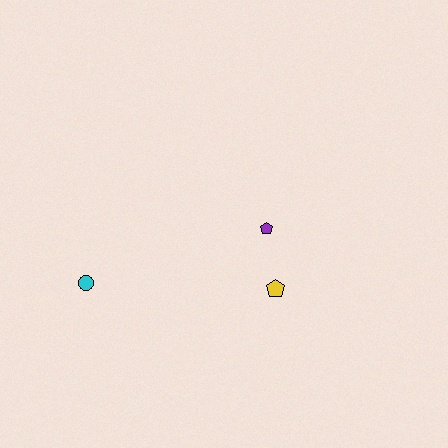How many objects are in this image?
There are 3 objects.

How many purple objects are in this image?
There is 1 purple object.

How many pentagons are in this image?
There are 2 pentagons.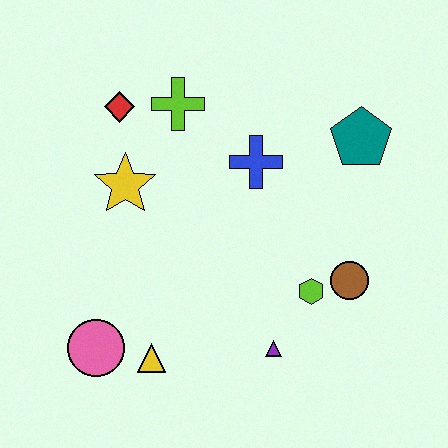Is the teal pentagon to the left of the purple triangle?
No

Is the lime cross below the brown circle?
No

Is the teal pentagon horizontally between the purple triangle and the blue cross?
No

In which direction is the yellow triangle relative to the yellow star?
The yellow triangle is below the yellow star.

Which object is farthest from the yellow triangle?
The teal pentagon is farthest from the yellow triangle.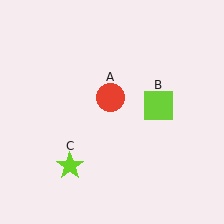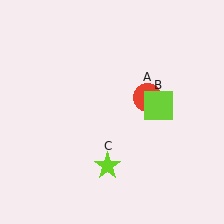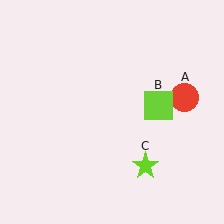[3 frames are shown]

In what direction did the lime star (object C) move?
The lime star (object C) moved right.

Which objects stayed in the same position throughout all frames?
Lime square (object B) remained stationary.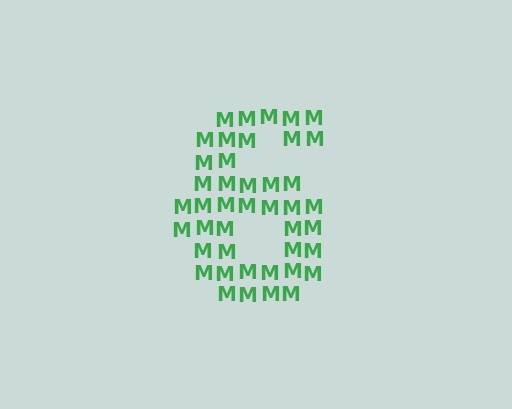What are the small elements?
The small elements are letter M's.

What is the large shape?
The large shape is the digit 6.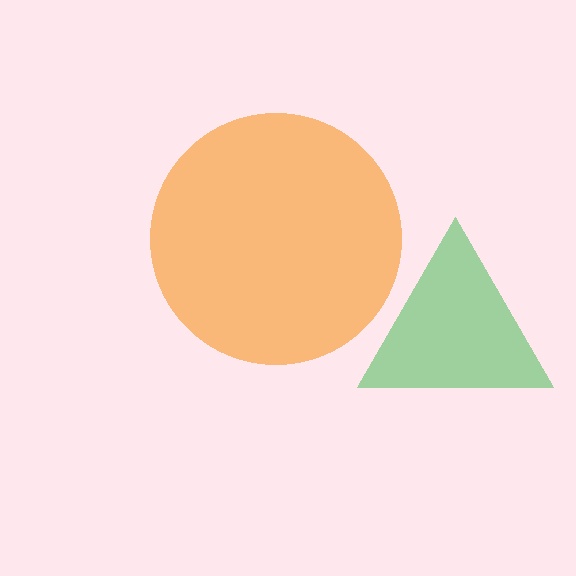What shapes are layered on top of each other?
The layered shapes are: a green triangle, an orange circle.